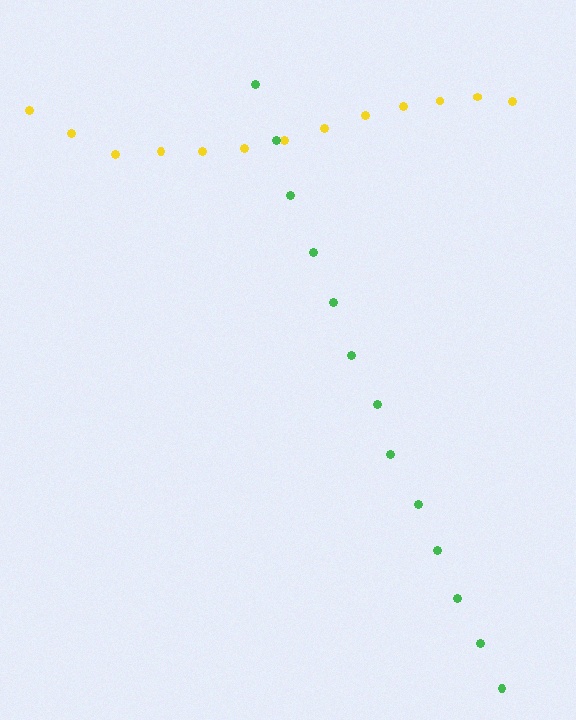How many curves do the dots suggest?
There are 2 distinct paths.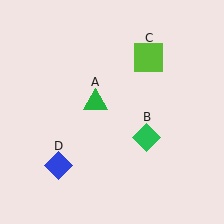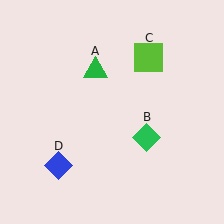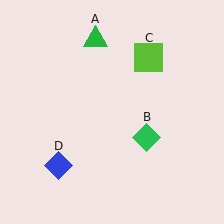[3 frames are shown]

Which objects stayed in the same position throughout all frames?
Green diamond (object B) and lime square (object C) and blue diamond (object D) remained stationary.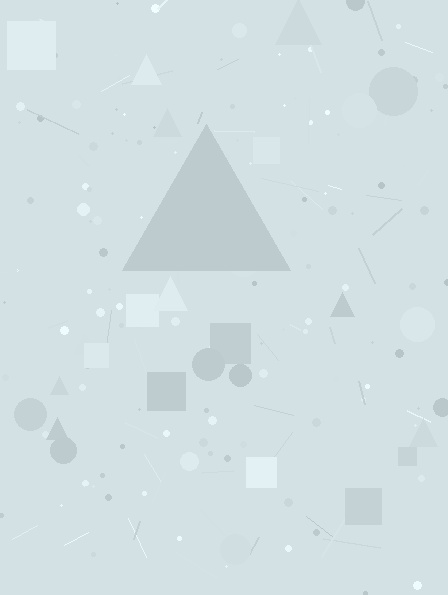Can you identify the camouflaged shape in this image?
The camouflaged shape is a triangle.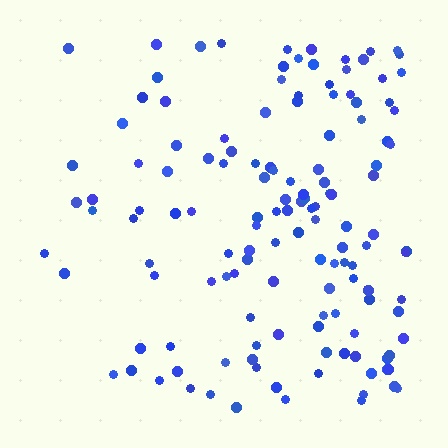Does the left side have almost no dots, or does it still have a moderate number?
Still a moderate number, just noticeably fewer than the right.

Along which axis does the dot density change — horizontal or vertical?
Horizontal.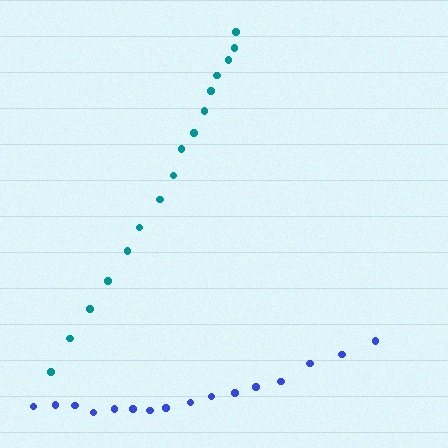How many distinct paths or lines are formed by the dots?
There are 2 distinct paths.